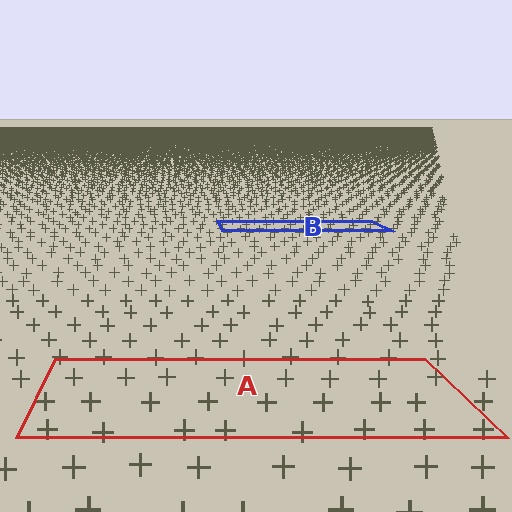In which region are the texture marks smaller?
The texture marks are smaller in region B, because it is farther away.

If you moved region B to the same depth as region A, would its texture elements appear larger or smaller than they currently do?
They would appear larger. At a closer depth, the same texture elements are projected at a bigger on-screen size.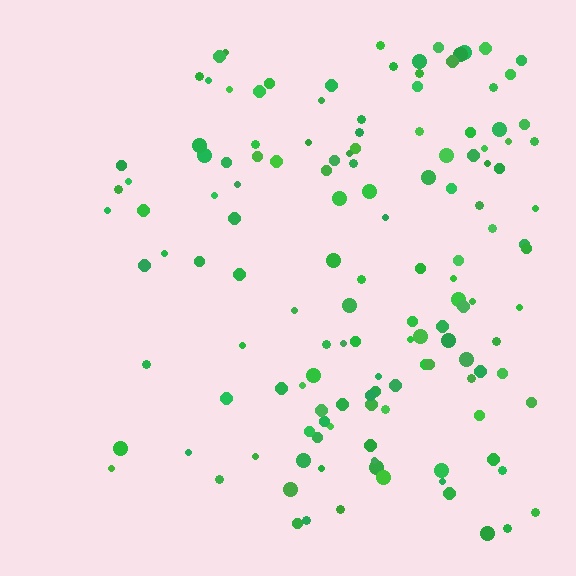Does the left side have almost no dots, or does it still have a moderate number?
Still a moderate number, just noticeably fewer than the right.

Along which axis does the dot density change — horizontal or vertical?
Horizontal.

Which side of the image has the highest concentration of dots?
The right.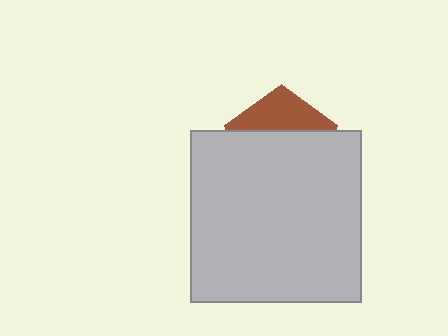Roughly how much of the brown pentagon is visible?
A small part of it is visible (roughly 33%).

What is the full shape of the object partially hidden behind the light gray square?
The partially hidden object is a brown pentagon.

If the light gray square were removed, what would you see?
You would see the complete brown pentagon.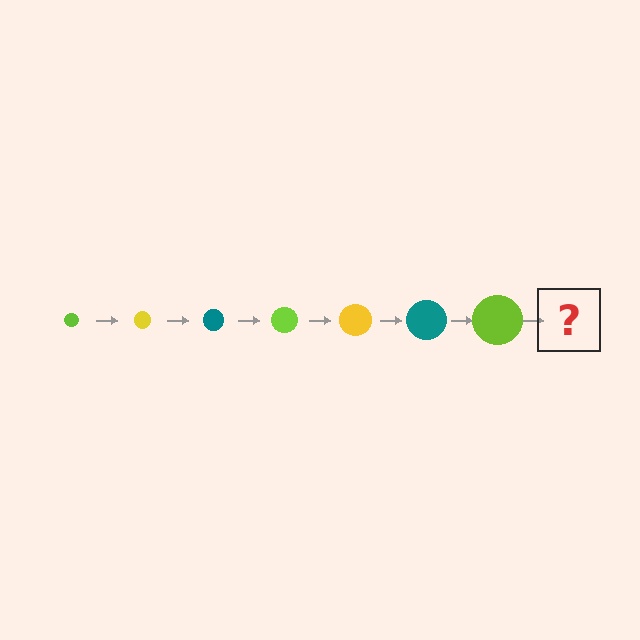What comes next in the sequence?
The next element should be a yellow circle, larger than the previous one.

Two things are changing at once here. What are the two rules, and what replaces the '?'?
The two rules are that the circle grows larger each step and the color cycles through lime, yellow, and teal. The '?' should be a yellow circle, larger than the previous one.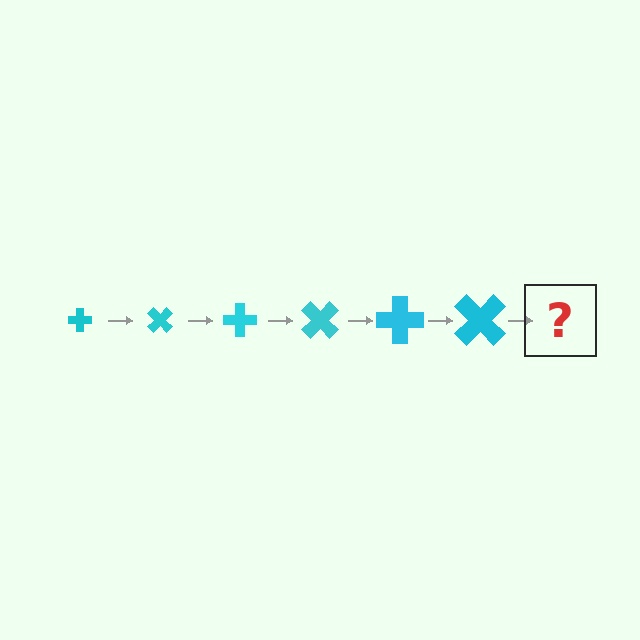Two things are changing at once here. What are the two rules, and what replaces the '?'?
The two rules are that the cross grows larger each step and it rotates 45 degrees each step. The '?' should be a cross, larger than the previous one and rotated 270 degrees from the start.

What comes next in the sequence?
The next element should be a cross, larger than the previous one and rotated 270 degrees from the start.